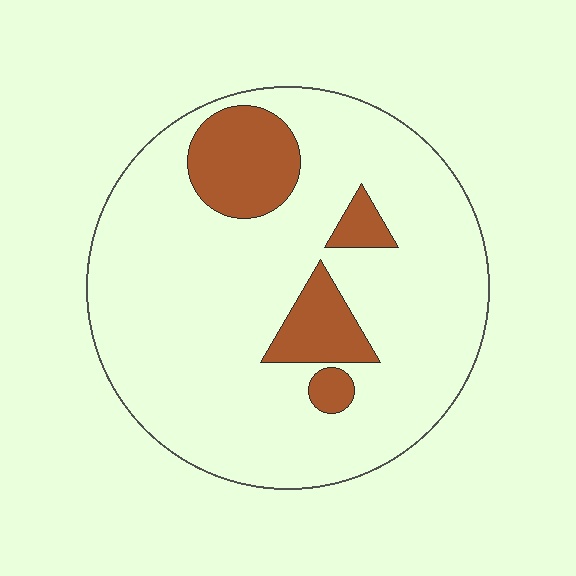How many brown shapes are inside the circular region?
4.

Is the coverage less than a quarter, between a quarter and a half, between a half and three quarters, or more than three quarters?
Less than a quarter.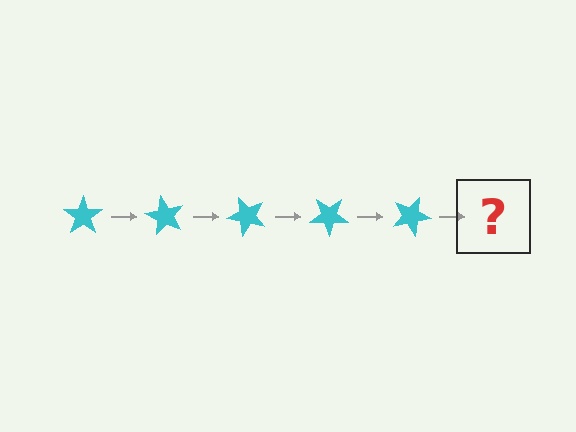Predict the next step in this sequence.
The next step is a cyan star rotated 300 degrees.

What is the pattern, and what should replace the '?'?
The pattern is that the star rotates 60 degrees each step. The '?' should be a cyan star rotated 300 degrees.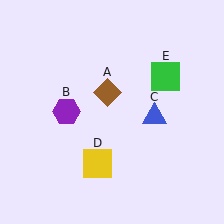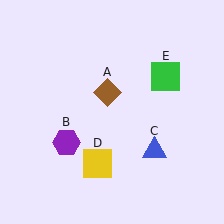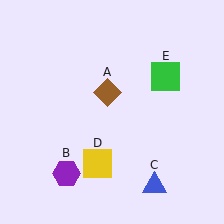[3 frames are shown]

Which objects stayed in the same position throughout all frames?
Brown diamond (object A) and yellow square (object D) and green square (object E) remained stationary.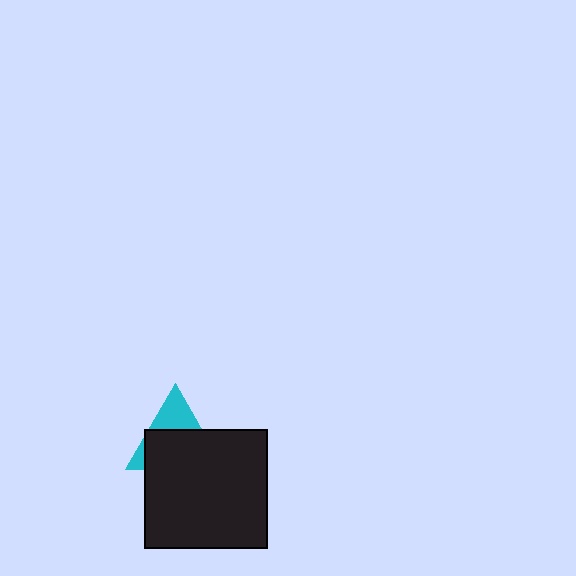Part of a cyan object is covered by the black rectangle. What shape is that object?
It is a triangle.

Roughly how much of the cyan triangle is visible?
A small part of it is visible (roughly 36%).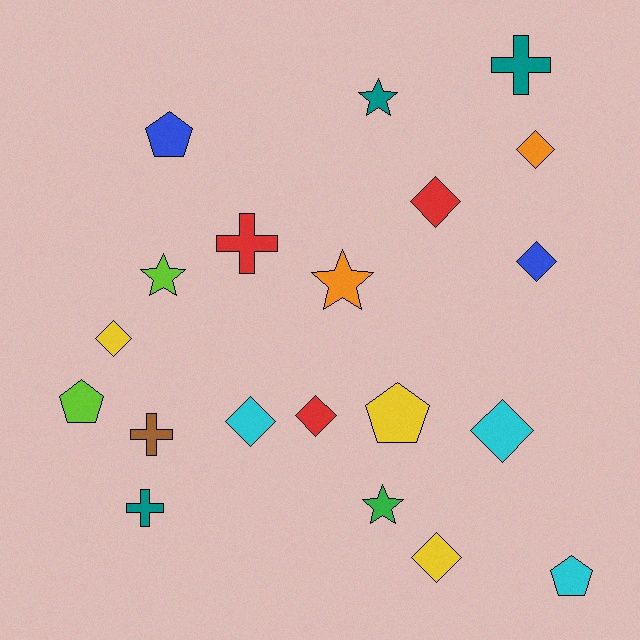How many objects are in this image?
There are 20 objects.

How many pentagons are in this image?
There are 4 pentagons.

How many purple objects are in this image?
There are no purple objects.